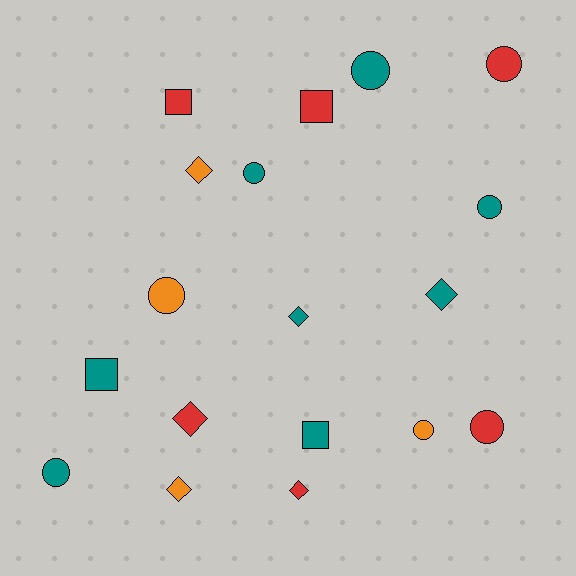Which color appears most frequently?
Teal, with 8 objects.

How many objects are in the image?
There are 18 objects.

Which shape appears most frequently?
Circle, with 8 objects.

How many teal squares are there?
There are 2 teal squares.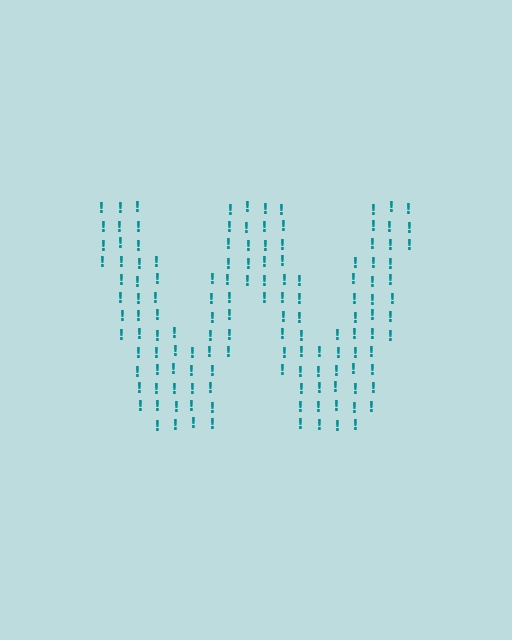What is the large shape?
The large shape is the letter W.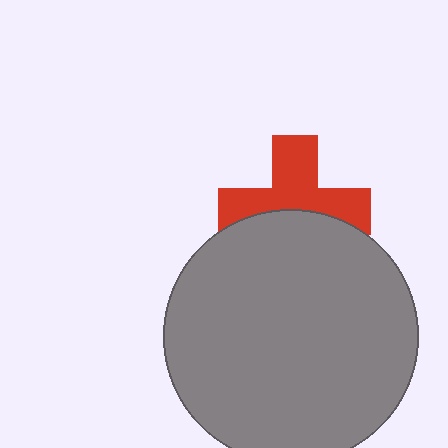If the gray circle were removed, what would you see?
You would see the complete red cross.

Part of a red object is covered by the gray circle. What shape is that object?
It is a cross.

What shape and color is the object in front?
The object in front is a gray circle.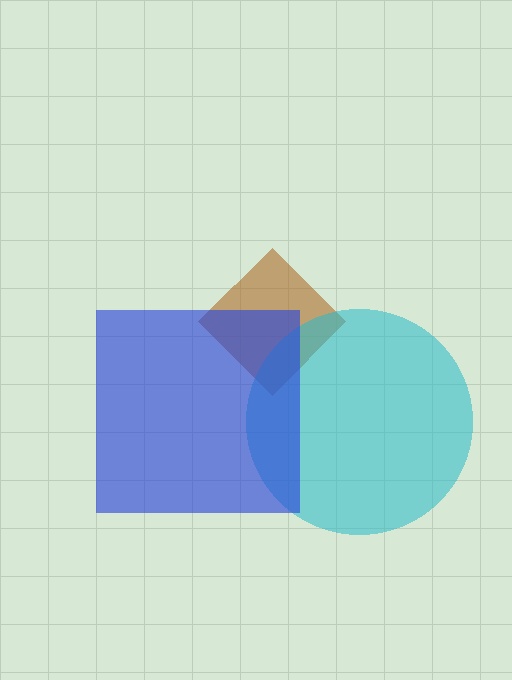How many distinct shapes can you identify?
There are 3 distinct shapes: a brown diamond, a cyan circle, a blue square.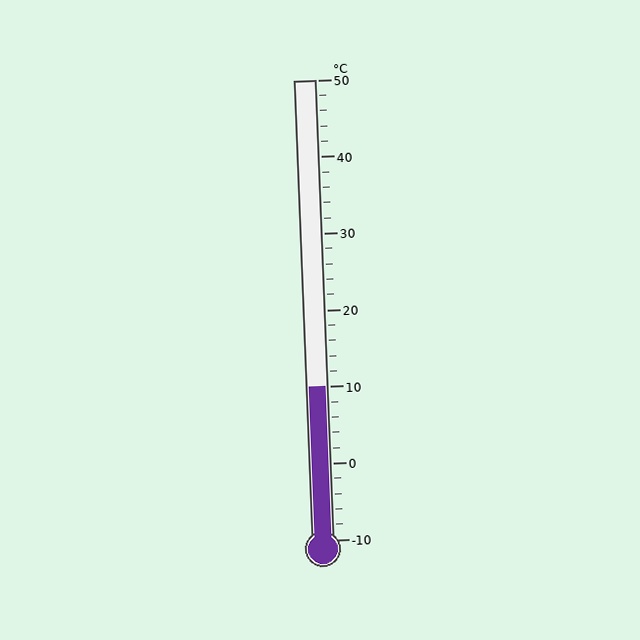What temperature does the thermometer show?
The thermometer shows approximately 10°C.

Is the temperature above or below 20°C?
The temperature is below 20°C.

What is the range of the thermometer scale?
The thermometer scale ranges from -10°C to 50°C.